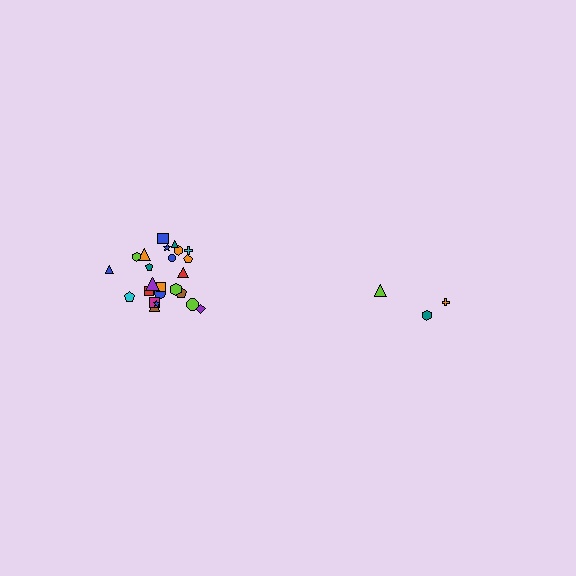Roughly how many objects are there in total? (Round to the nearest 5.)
Roughly 30 objects in total.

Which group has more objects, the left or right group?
The left group.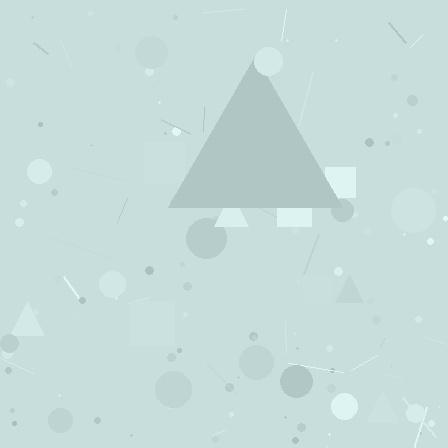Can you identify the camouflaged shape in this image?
The camouflaged shape is a triangle.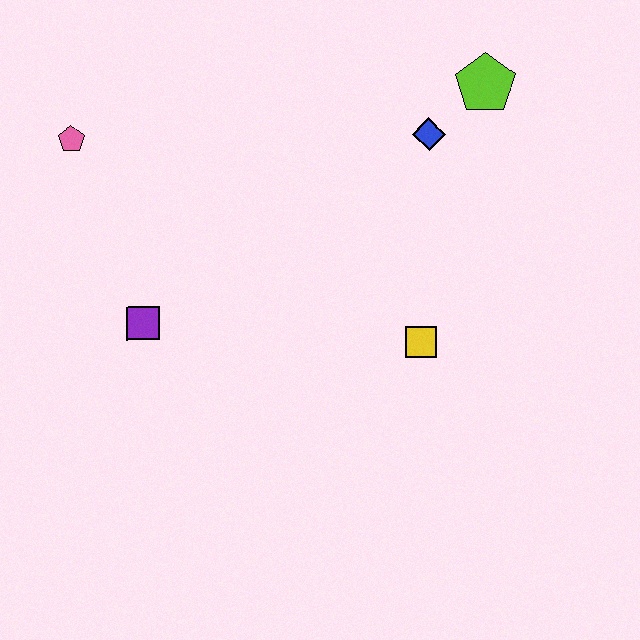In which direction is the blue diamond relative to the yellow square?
The blue diamond is above the yellow square.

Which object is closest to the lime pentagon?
The blue diamond is closest to the lime pentagon.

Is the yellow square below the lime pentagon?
Yes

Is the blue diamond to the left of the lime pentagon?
Yes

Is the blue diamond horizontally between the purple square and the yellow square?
No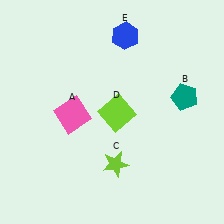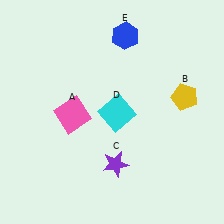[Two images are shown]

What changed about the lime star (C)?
In Image 1, C is lime. In Image 2, it changed to purple.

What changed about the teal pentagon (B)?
In Image 1, B is teal. In Image 2, it changed to yellow.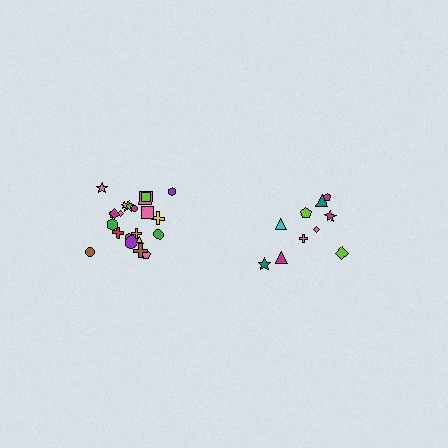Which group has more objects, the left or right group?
The left group.